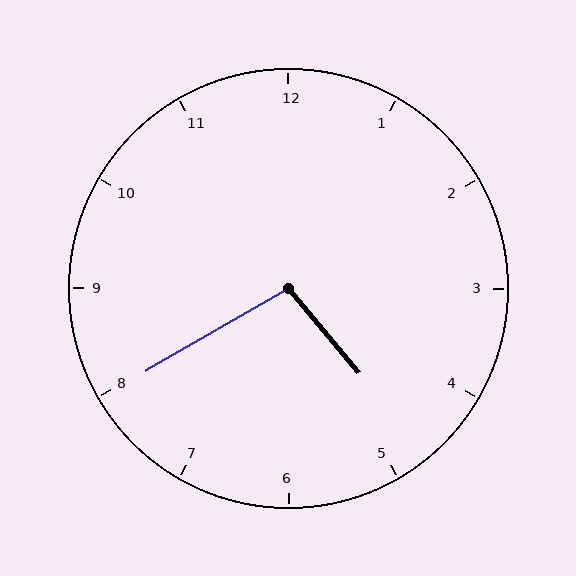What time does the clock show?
4:40.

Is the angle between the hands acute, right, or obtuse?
It is obtuse.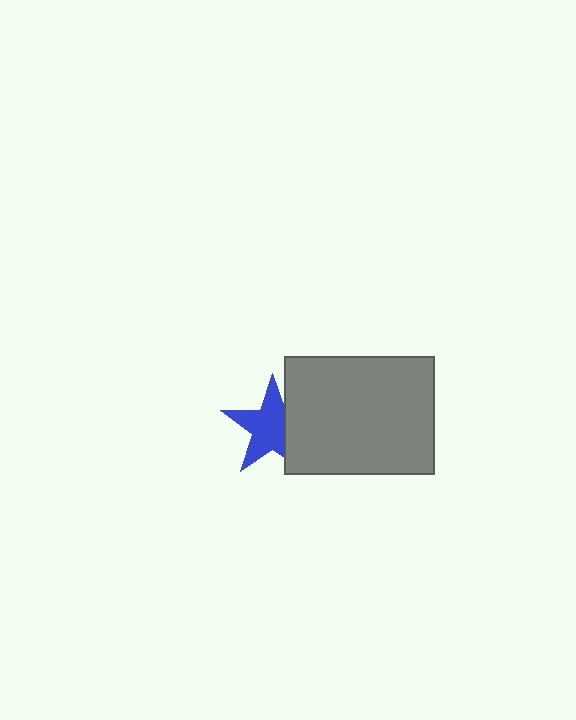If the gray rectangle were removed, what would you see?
You would see the complete blue star.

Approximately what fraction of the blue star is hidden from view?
Roughly 31% of the blue star is hidden behind the gray rectangle.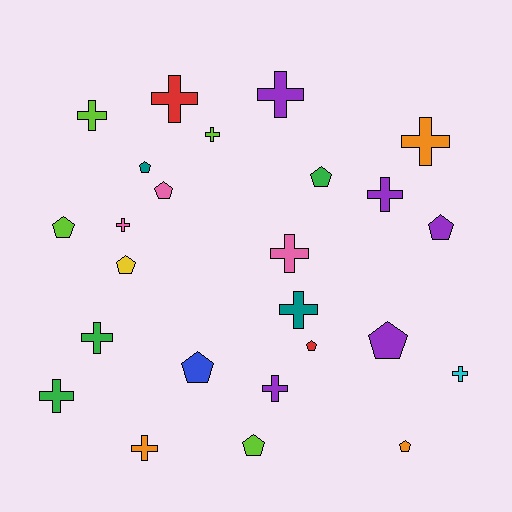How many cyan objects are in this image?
There is 1 cyan object.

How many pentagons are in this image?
There are 11 pentagons.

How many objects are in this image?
There are 25 objects.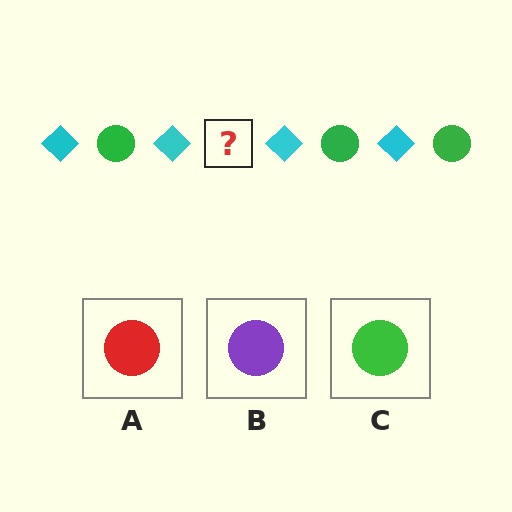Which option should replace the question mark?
Option C.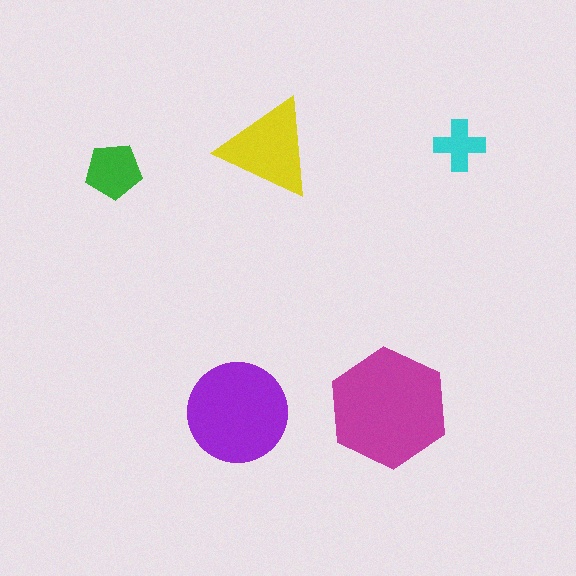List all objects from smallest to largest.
The cyan cross, the green pentagon, the yellow triangle, the purple circle, the magenta hexagon.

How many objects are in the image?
There are 5 objects in the image.